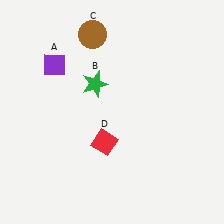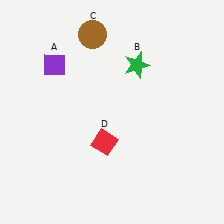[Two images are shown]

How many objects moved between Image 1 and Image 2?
1 object moved between the two images.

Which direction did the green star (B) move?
The green star (B) moved right.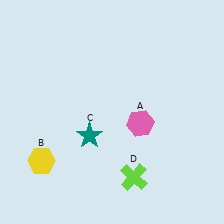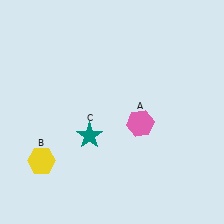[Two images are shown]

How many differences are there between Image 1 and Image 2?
There is 1 difference between the two images.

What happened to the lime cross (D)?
The lime cross (D) was removed in Image 2. It was in the bottom-right area of Image 1.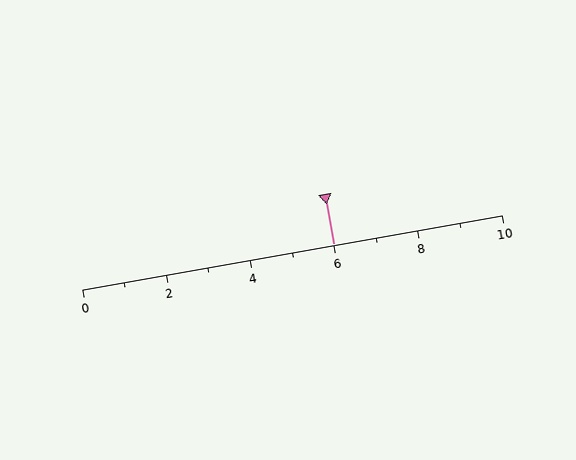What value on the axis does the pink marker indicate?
The marker indicates approximately 6.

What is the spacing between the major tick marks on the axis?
The major ticks are spaced 2 apart.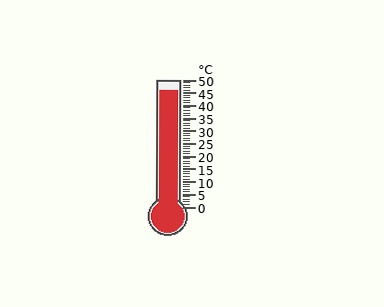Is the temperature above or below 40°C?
The temperature is above 40°C.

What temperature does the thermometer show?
The thermometer shows approximately 46°C.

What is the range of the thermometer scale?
The thermometer scale ranges from 0°C to 50°C.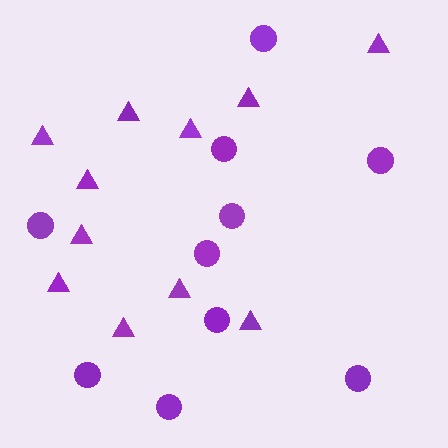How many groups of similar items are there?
There are 2 groups: one group of circles (10) and one group of triangles (11).